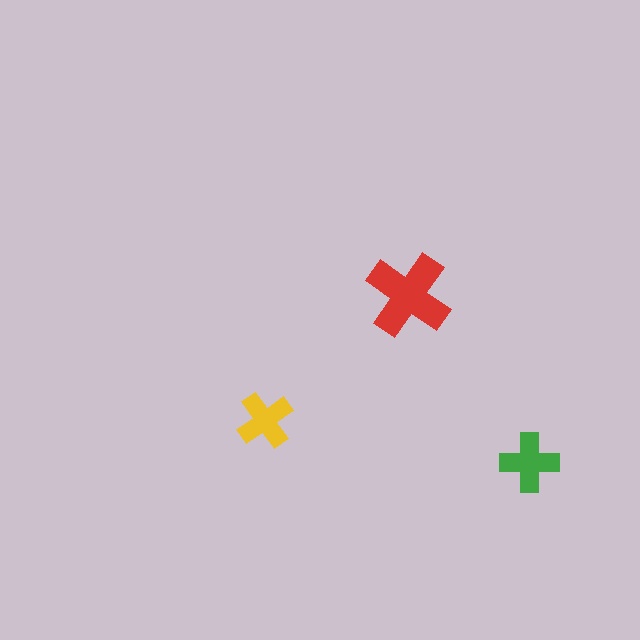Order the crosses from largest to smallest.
the red one, the green one, the yellow one.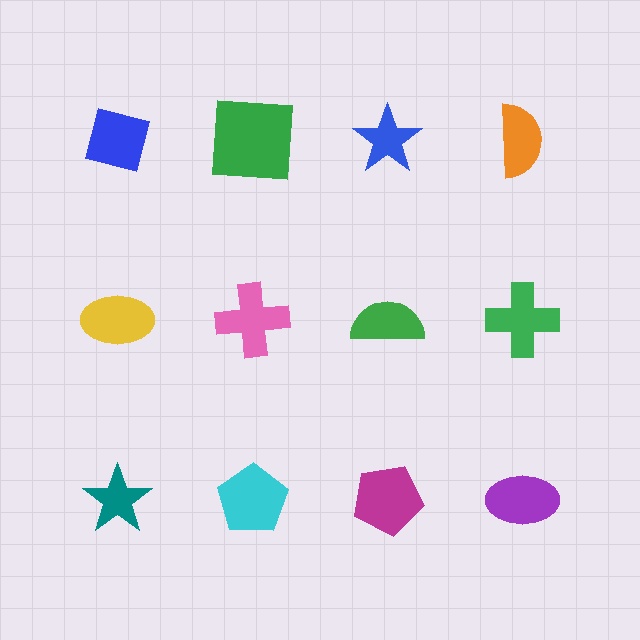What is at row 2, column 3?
A green semicircle.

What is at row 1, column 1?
A blue square.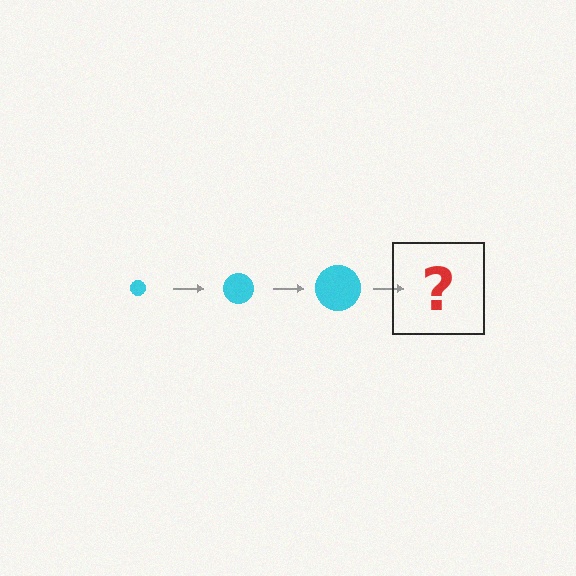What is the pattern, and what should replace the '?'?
The pattern is that the circle gets progressively larger each step. The '?' should be a cyan circle, larger than the previous one.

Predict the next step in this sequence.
The next step is a cyan circle, larger than the previous one.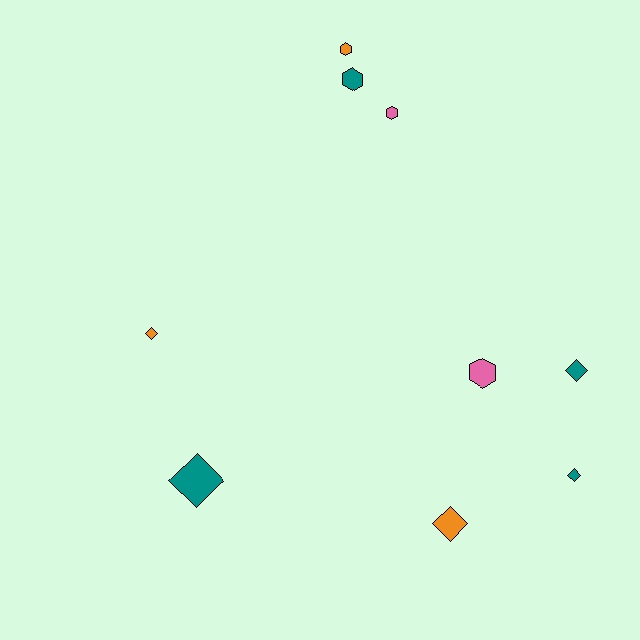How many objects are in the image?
There are 9 objects.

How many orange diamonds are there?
There are 2 orange diamonds.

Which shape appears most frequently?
Diamond, with 5 objects.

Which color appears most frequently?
Teal, with 4 objects.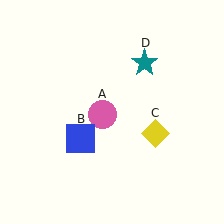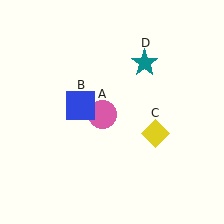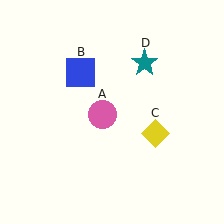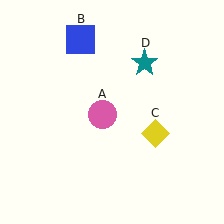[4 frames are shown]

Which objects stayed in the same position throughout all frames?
Pink circle (object A) and yellow diamond (object C) and teal star (object D) remained stationary.